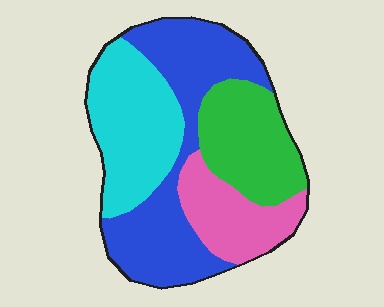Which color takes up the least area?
Pink, at roughly 15%.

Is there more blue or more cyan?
Blue.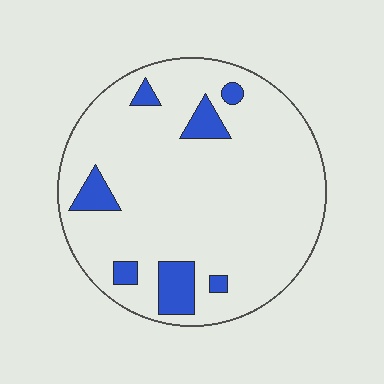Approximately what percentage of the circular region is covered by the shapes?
Approximately 10%.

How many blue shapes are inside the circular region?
7.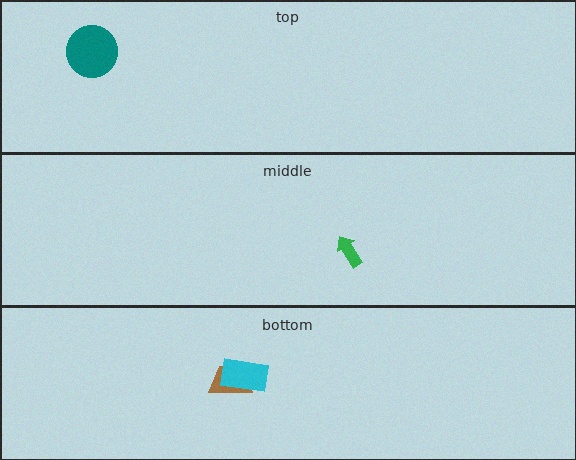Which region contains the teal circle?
The top region.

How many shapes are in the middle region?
1.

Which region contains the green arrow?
The middle region.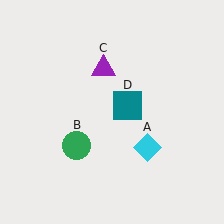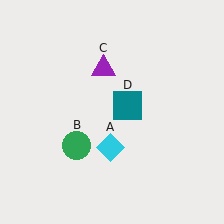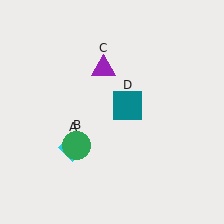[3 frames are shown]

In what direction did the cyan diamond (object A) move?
The cyan diamond (object A) moved left.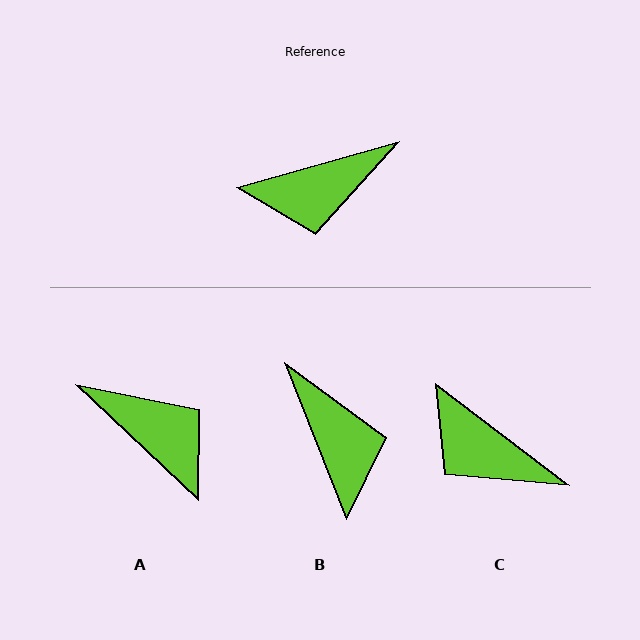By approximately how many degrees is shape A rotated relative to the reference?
Approximately 121 degrees counter-clockwise.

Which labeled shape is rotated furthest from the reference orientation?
A, about 121 degrees away.